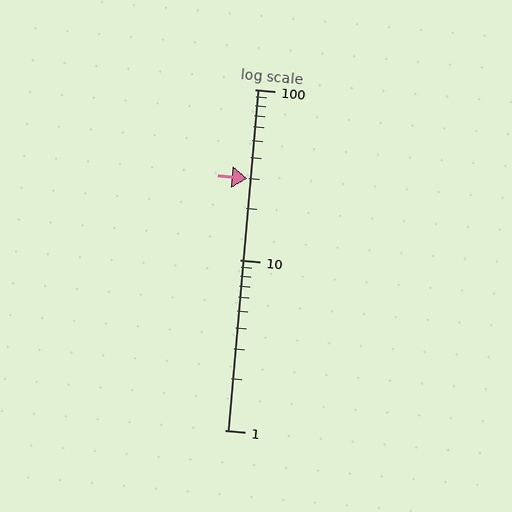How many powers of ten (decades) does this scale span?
The scale spans 2 decades, from 1 to 100.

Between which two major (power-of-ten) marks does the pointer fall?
The pointer is between 10 and 100.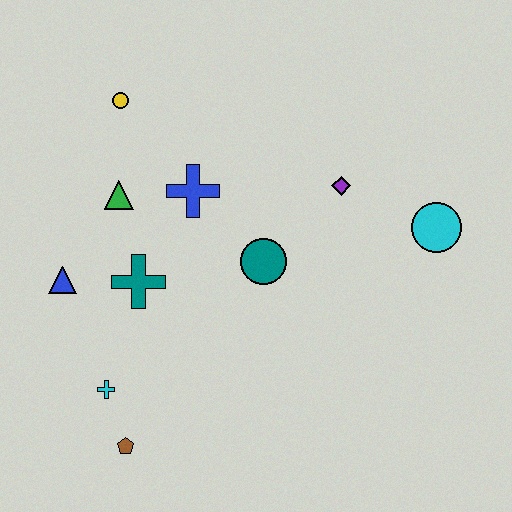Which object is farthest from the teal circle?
The brown pentagon is farthest from the teal circle.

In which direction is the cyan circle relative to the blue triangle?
The cyan circle is to the right of the blue triangle.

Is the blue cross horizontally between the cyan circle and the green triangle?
Yes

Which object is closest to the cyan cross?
The brown pentagon is closest to the cyan cross.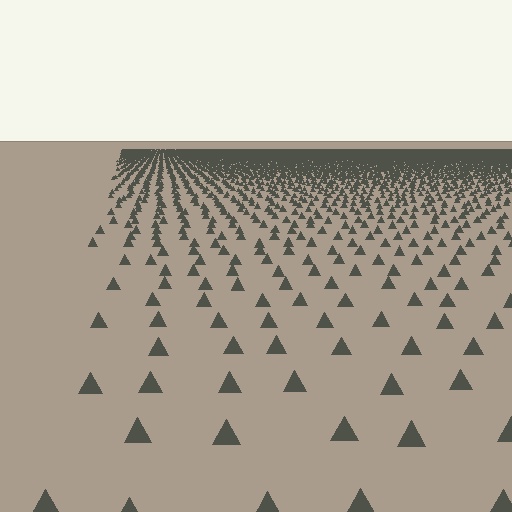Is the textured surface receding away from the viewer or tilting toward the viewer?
The surface is receding away from the viewer. Texture elements get smaller and denser toward the top.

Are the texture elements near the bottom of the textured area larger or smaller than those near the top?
Larger. Near the bottom, elements are closer to the viewer and appear at a bigger on-screen size.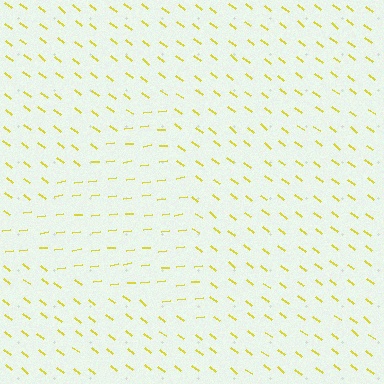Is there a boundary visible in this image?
Yes, there is a texture boundary formed by a change in line orientation.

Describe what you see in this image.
The image is filled with small yellow line segments. A triangle region in the image has lines oriented differently from the surrounding lines, creating a visible texture boundary.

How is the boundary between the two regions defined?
The boundary is defined purely by a change in line orientation (approximately 45 degrees difference). All lines are the same color and thickness.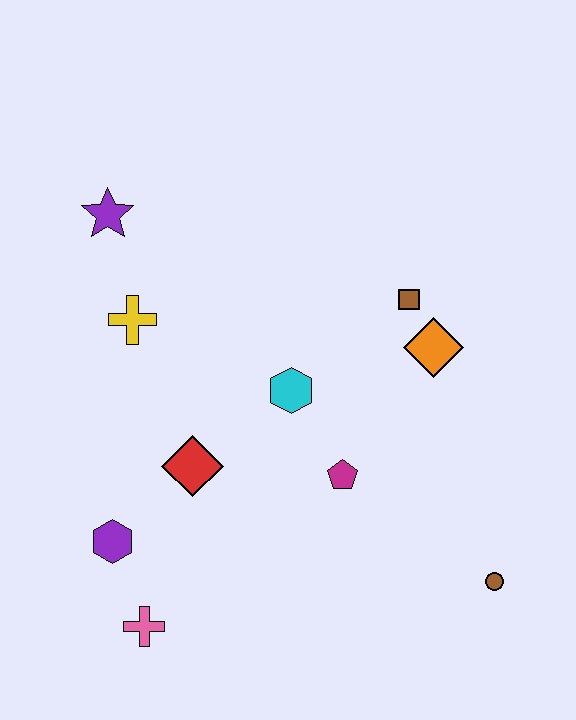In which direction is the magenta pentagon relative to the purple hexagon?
The magenta pentagon is to the right of the purple hexagon.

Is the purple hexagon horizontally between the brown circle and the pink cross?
No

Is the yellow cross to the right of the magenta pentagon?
No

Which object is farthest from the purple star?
The brown circle is farthest from the purple star.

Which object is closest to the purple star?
The yellow cross is closest to the purple star.